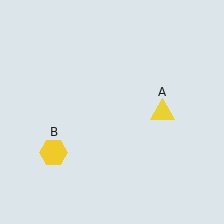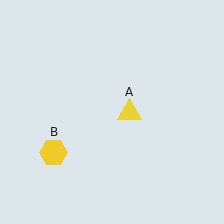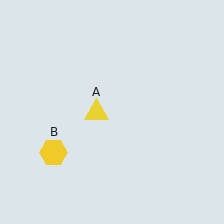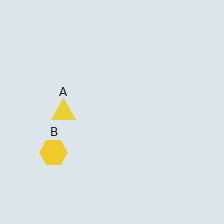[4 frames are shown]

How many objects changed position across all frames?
1 object changed position: yellow triangle (object A).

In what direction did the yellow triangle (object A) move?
The yellow triangle (object A) moved left.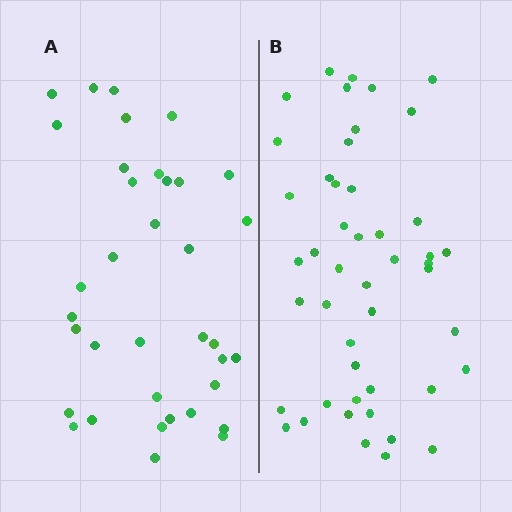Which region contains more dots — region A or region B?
Region B (the right region) has more dots.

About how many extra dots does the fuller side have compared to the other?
Region B has roughly 12 or so more dots than region A.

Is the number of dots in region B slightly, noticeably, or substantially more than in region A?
Region B has noticeably more, but not dramatically so. The ratio is roughly 1.3 to 1.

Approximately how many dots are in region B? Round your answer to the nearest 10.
About 50 dots. (The exact count is 47, which rounds to 50.)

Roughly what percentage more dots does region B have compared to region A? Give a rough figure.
About 30% more.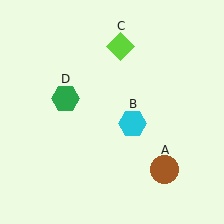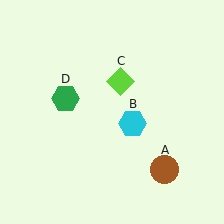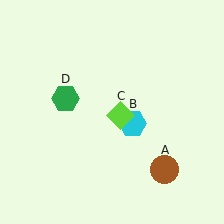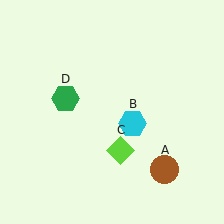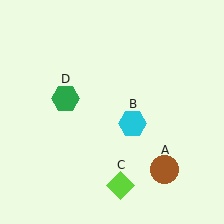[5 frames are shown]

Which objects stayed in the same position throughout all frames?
Brown circle (object A) and cyan hexagon (object B) and green hexagon (object D) remained stationary.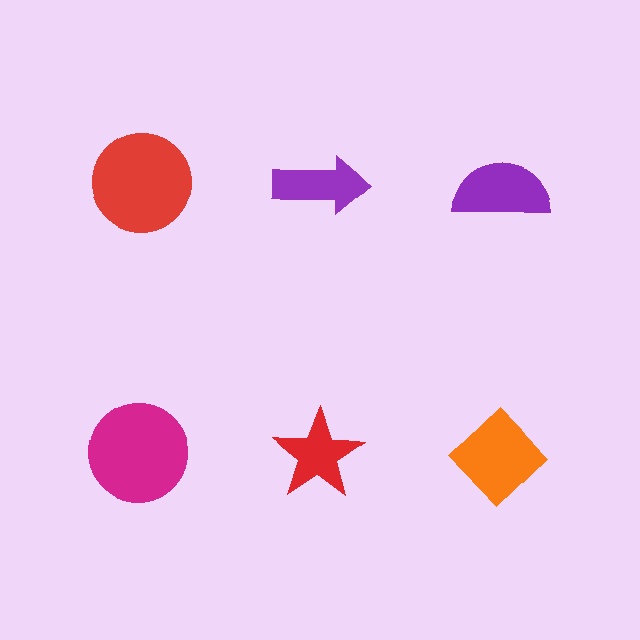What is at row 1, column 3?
A purple semicircle.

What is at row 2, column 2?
A red star.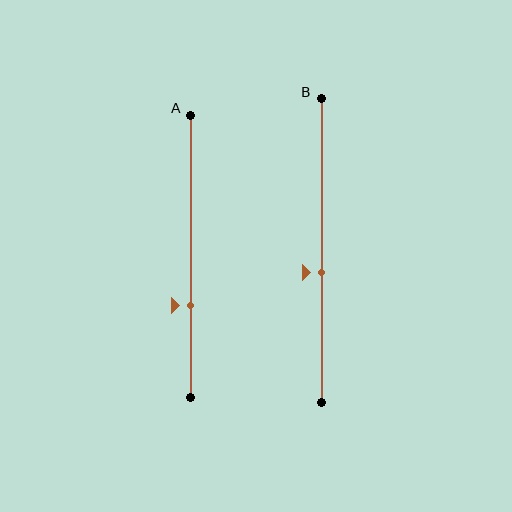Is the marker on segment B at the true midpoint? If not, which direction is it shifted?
No, the marker on segment B is shifted downward by about 7% of the segment length.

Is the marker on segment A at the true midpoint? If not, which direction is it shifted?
No, the marker on segment A is shifted downward by about 17% of the segment length.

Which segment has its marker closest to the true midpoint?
Segment B has its marker closest to the true midpoint.